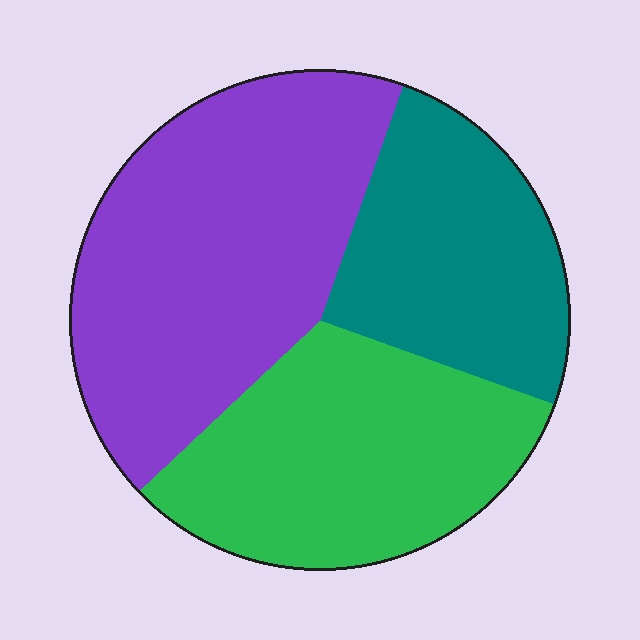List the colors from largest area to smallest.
From largest to smallest: purple, green, teal.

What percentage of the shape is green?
Green takes up between a sixth and a third of the shape.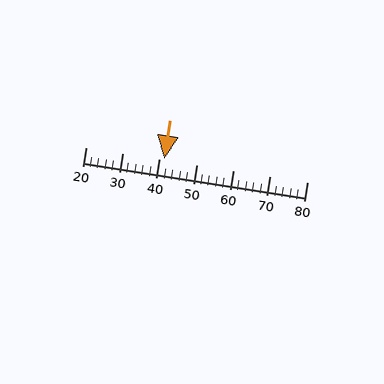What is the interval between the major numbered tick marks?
The major tick marks are spaced 10 units apart.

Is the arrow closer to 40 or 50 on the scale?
The arrow is closer to 40.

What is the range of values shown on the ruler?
The ruler shows values from 20 to 80.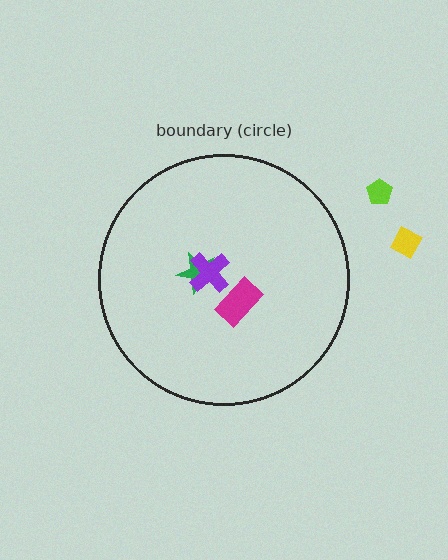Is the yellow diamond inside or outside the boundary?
Outside.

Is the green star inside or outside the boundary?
Inside.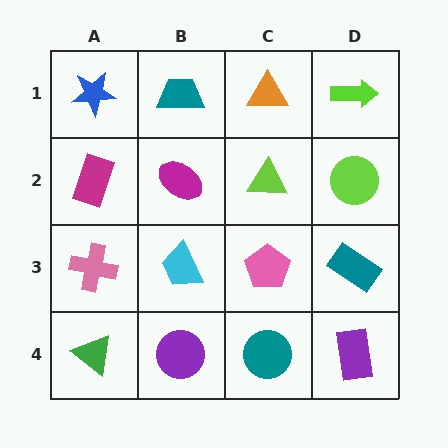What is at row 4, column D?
A purple rectangle.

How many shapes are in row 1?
4 shapes.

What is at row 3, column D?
A teal rectangle.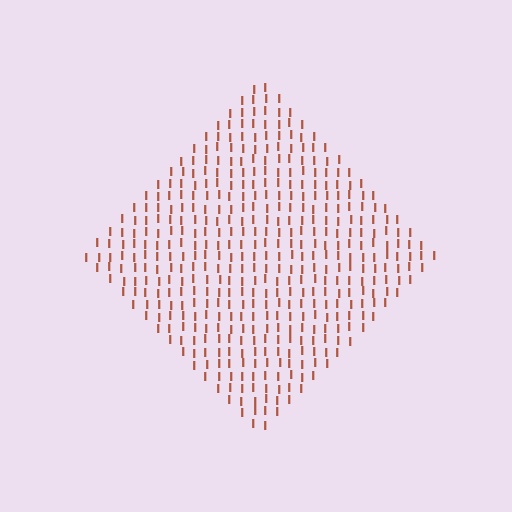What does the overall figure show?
The overall figure shows a diamond.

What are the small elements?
The small elements are letter I's.